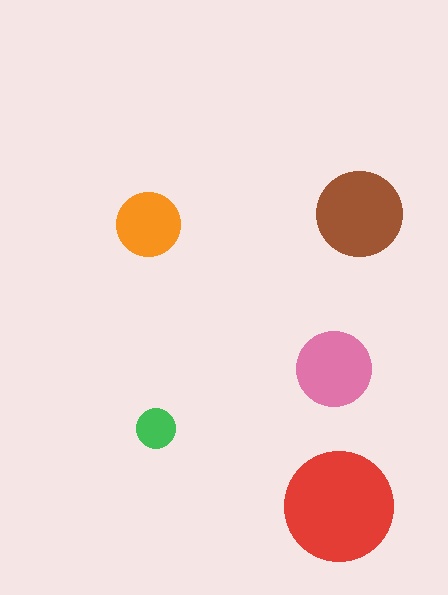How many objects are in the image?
There are 5 objects in the image.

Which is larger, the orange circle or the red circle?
The red one.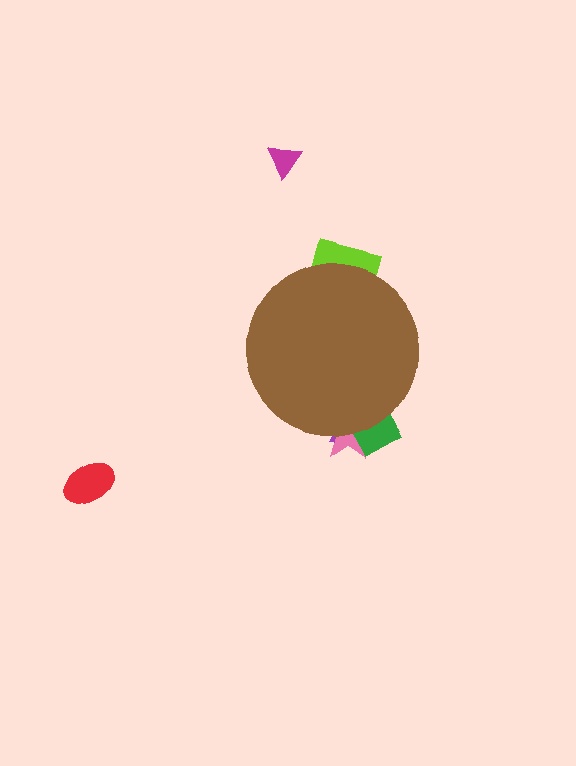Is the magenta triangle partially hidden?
No, the magenta triangle is fully visible.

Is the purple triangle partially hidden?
Yes, the purple triangle is partially hidden behind the brown circle.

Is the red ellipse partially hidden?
No, the red ellipse is fully visible.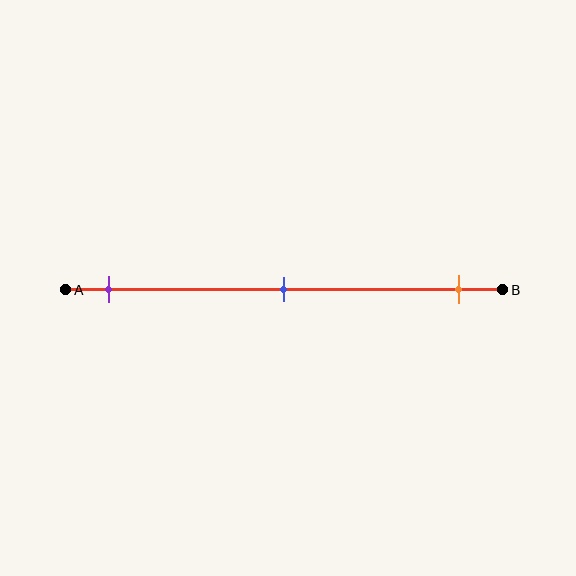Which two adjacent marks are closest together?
The purple and blue marks are the closest adjacent pair.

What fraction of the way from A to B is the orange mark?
The orange mark is approximately 90% (0.9) of the way from A to B.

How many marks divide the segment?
There are 3 marks dividing the segment.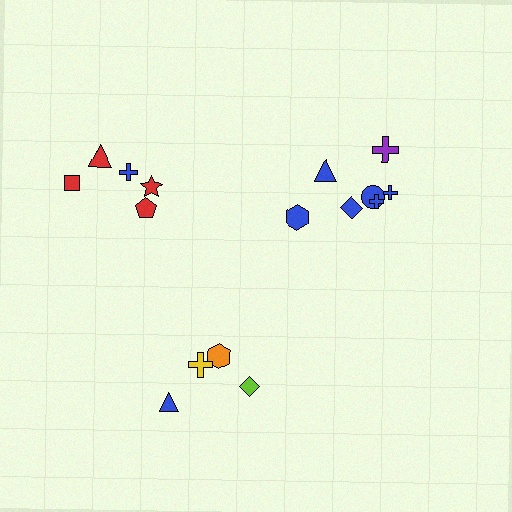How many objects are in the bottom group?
There are 4 objects.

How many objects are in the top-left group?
There are 5 objects.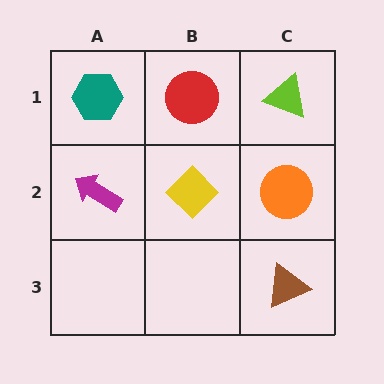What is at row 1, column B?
A red circle.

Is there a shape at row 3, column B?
No, that cell is empty.